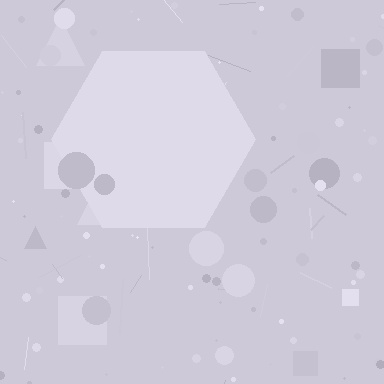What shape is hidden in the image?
A hexagon is hidden in the image.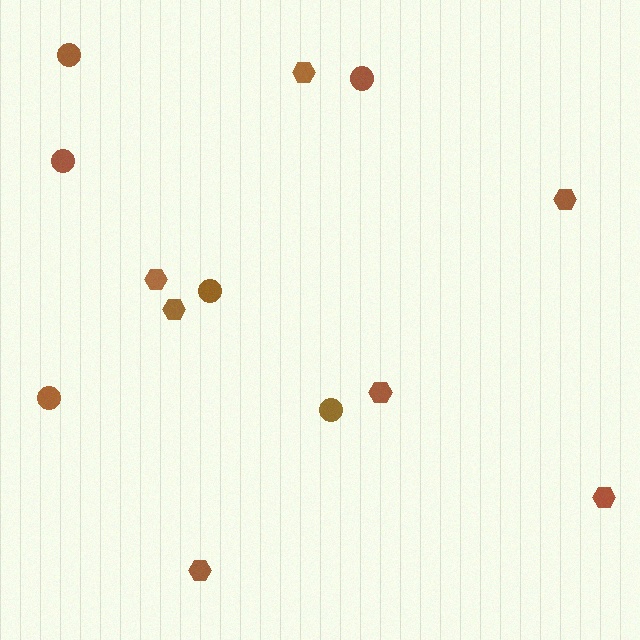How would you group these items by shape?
There are 2 groups: one group of circles (6) and one group of hexagons (7).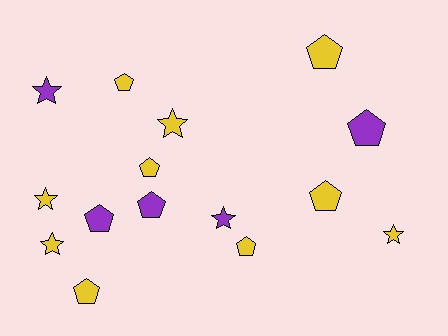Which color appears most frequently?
Yellow, with 10 objects.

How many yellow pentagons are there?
There are 6 yellow pentagons.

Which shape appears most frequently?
Pentagon, with 9 objects.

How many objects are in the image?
There are 15 objects.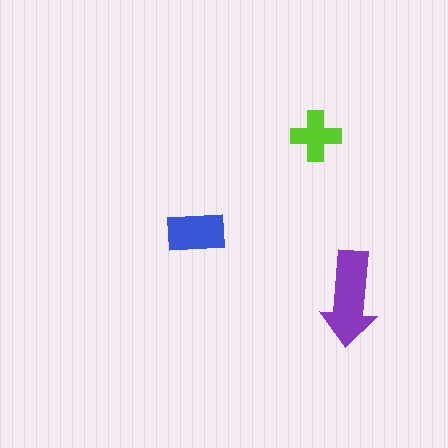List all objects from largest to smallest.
The purple arrow, the blue rectangle, the lime cross.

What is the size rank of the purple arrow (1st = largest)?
1st.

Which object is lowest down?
The purple arrow is bottommost.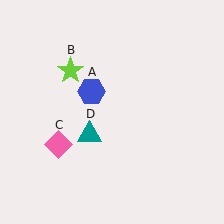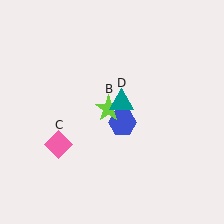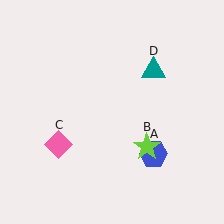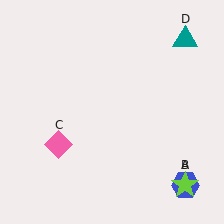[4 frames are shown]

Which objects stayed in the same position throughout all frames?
Pink diamond (object C) remained stationary.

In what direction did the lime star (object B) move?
The lime star (object B) moved down and to the right.